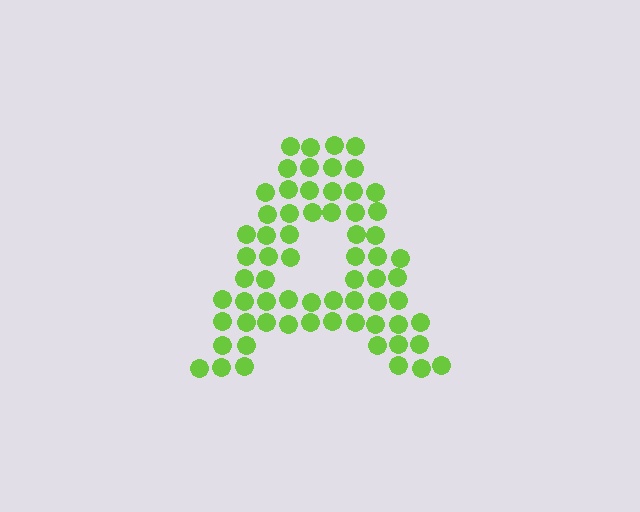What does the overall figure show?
The overall figure shows the letter A.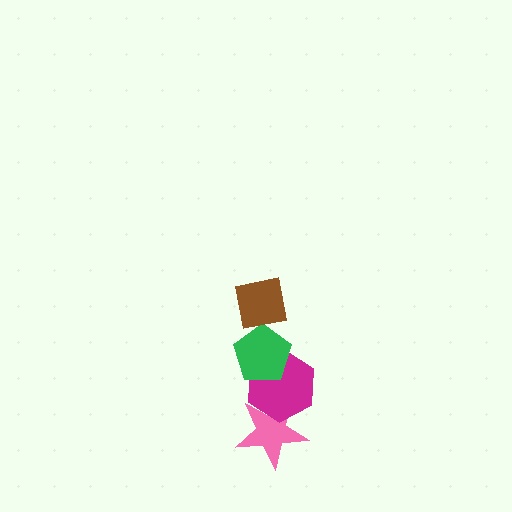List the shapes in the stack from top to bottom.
From top to bottom: the brown square, the green pentagon, the magenta hexagon, the pink star.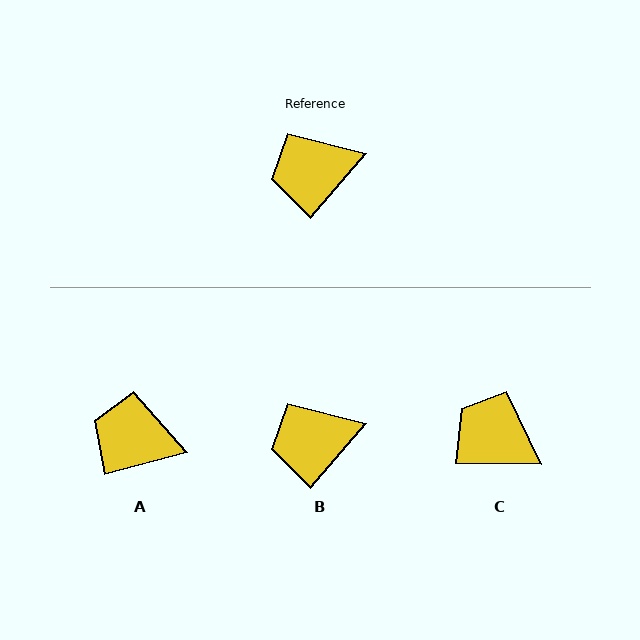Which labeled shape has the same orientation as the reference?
B.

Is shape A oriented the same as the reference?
No, it is off by about 34 degrees.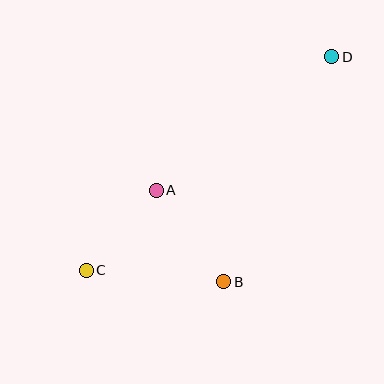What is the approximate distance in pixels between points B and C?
The distance between B and C is approximately 138 pixels.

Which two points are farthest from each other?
Points C and D are farthest from each other.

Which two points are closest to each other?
Points A and C are closest to each other.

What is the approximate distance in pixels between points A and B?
The distance between A and B is approximately 114 pixels.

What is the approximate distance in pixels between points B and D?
The distance between B and D is approximately 249 pixels.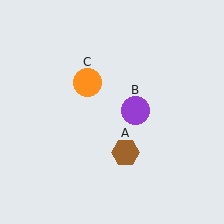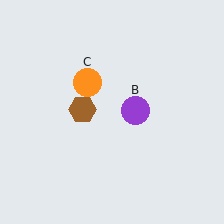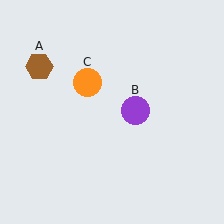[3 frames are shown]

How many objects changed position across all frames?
1 object changed position: brown hexagon (object A).